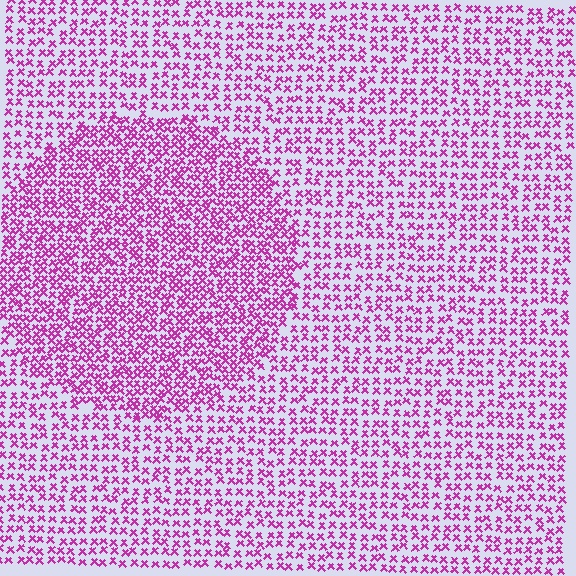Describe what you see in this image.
The image contains small magenta elements arranged at two different densities. A circle-shaped region is visible where the elements are more densely packed than the surrounding area.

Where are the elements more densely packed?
The elements are more densely packed inside the circle boundary.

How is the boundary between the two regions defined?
The boundary is defined by a change in element density (approximately 1.7x ratio). All elements are the same color, size, and shape.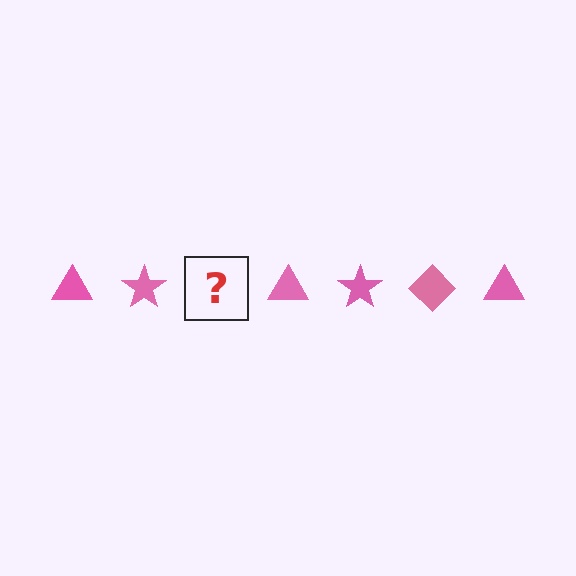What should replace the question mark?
The question mark should be replaced with a pink diamond.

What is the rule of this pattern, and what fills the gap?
The rule is that the pattern cycles through triangle, star, diamond shapes in pink. The gap should be filled with a pink diamond.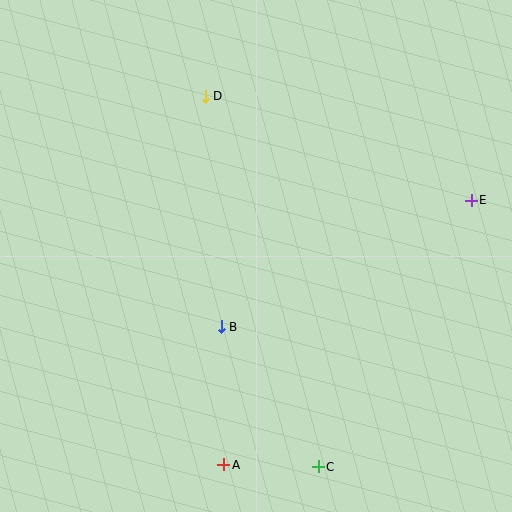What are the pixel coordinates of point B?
Point B is at (221, 327).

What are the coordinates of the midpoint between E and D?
The midpoint between E and D is at (338, 148).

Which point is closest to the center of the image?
Point B at (221, 327) is closest to the center.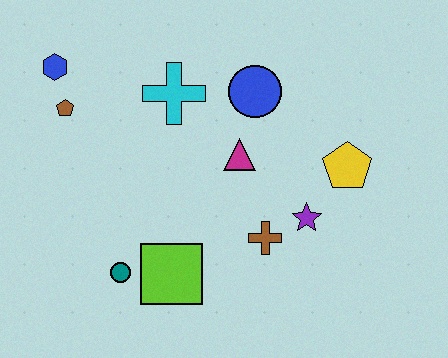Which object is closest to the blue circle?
The magenta triangle is closest to the blue circle.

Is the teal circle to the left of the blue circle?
Yes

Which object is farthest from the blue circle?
The teal circle is farthest from the blue circle.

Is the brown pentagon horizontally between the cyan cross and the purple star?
No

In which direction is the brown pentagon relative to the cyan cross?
The brown pentagon is to the left of the cyan cross.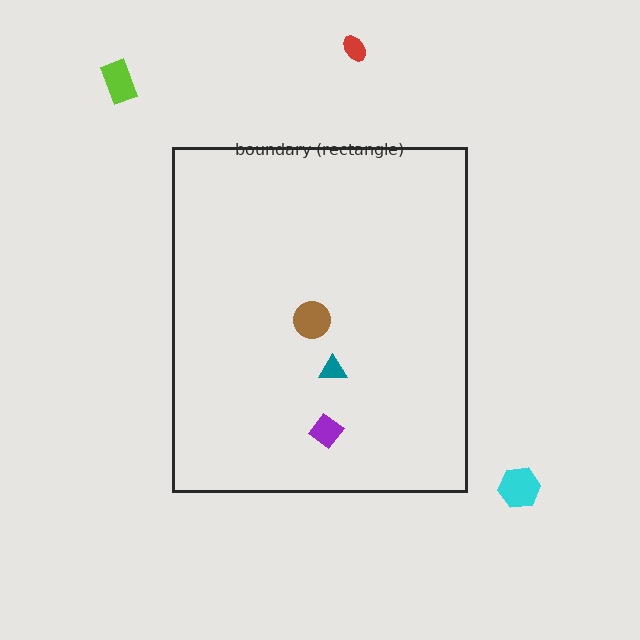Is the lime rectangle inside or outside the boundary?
Outside.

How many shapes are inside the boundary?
3 inside, 3 outside.